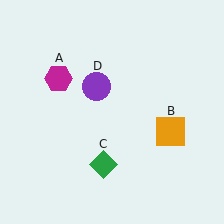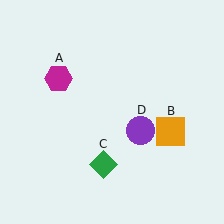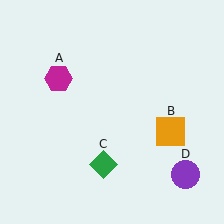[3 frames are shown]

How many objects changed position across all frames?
1 object changed position: purple circle (object D).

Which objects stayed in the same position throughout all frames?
Magenta hexagon (object A) and orange square (object B) and green diamond (object C) remained stationary.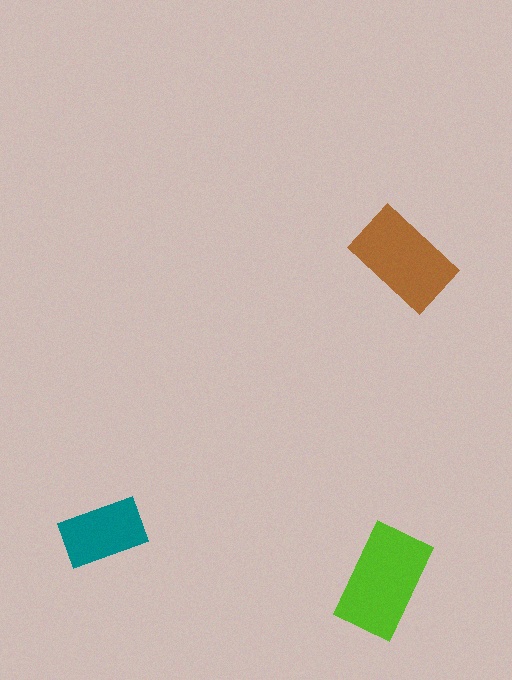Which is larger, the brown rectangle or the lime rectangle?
The lime one.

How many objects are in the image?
There are 3 objects in the image.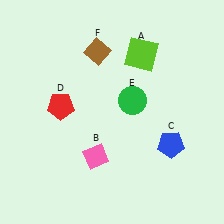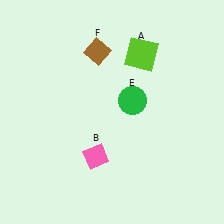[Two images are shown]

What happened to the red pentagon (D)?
The red pentagon (D) was removed in Image 2. It was in the top-left area of Image 1.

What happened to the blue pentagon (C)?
The blue pentagon (C) was removed in Image 2. It was in the bottom-right area of Image 1.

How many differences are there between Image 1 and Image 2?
There are 2 differences between the two images.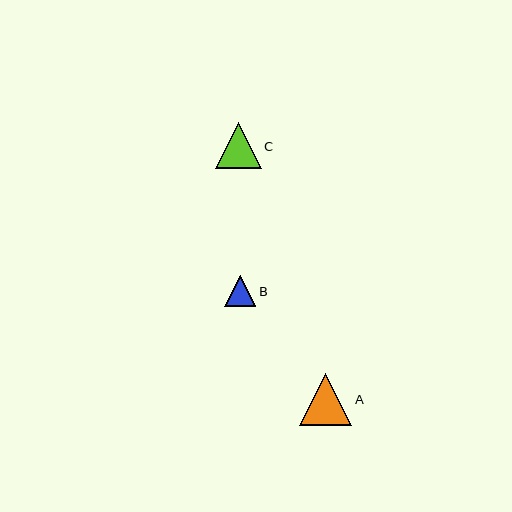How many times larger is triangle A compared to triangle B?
Triangle A is approximately 1.7 times the size of triangle B.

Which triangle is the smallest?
Triangle B is the smallest with a size of approximately 31 pixels.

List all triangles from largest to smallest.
From largest to smallest: A, C, B.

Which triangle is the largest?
Triangle A is the largest with a size of approximately 52 pixels.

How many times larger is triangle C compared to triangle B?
Triangle C is approximately 1.5 times the size of triangle B.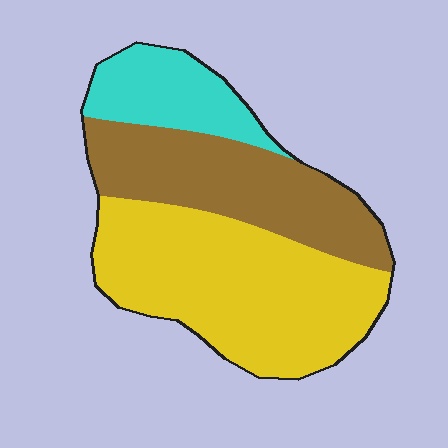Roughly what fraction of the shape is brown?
Brown takes up between a sixth and a third of the shape.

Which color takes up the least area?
Cyan, at roughly 15%.